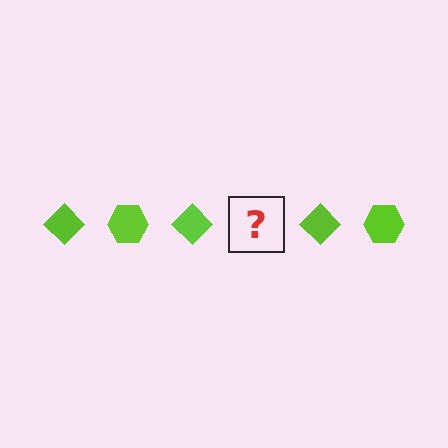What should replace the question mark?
The question mark should be replaced with a lime hexagon.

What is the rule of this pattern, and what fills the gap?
The rule is that the pattern cycles through diamond, hexagon shapes in lime. The gap should be filled with a lime hexagon.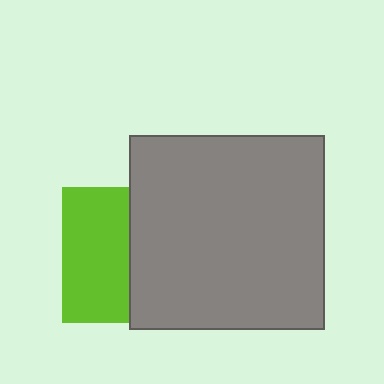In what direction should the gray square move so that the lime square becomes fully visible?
The gray square should move right. That is the shortest direction to clear the overlap and leave the lime square fully visible.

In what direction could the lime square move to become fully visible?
The lime square could move left. That would shift it out from behind the gray square entirely.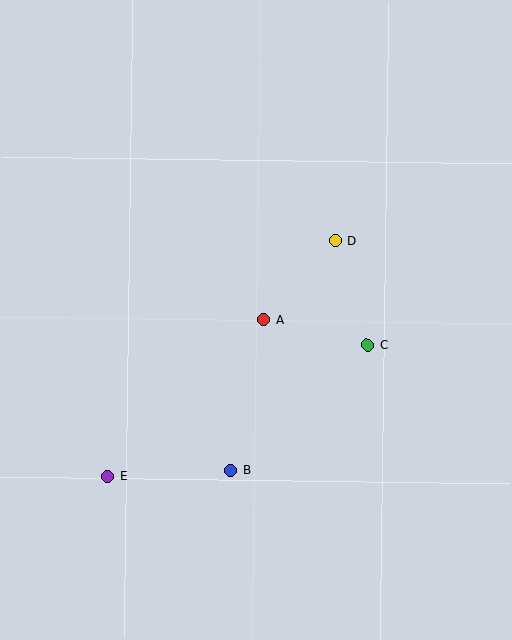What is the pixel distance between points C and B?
The distance between C and B is 185 pixels.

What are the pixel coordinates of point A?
Point A is at (264, 320).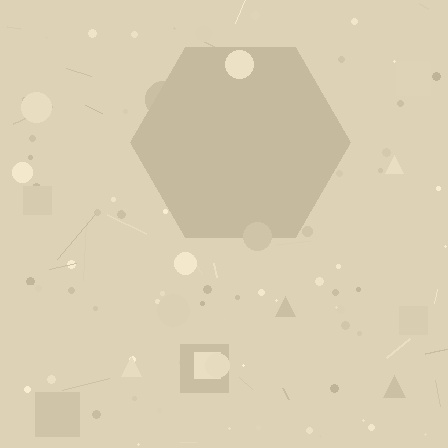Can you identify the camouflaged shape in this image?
The camouflaged shape is a hexagon.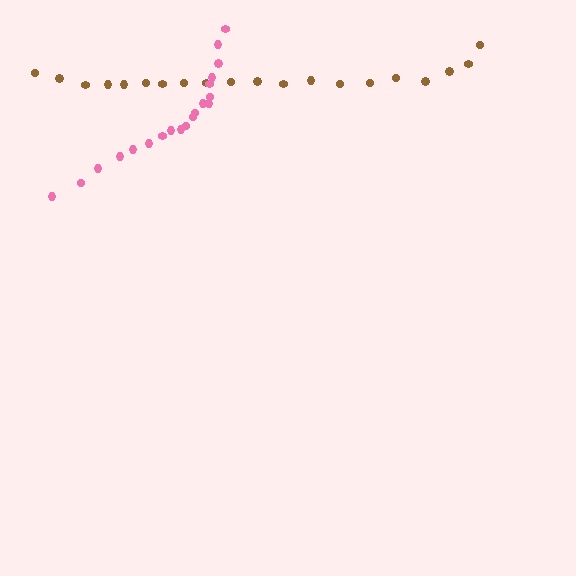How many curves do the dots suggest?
There are 2 distinct paths.